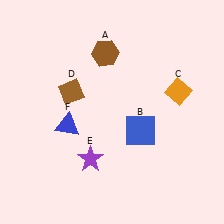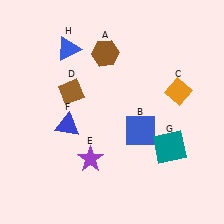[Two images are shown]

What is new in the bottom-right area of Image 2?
A teal square (G) was added in the bottom-right area of Image 2.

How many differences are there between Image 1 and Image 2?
There are 2 differences between the two images.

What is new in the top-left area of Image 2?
A blue triangle (H) was added in the top-left area of Image 2.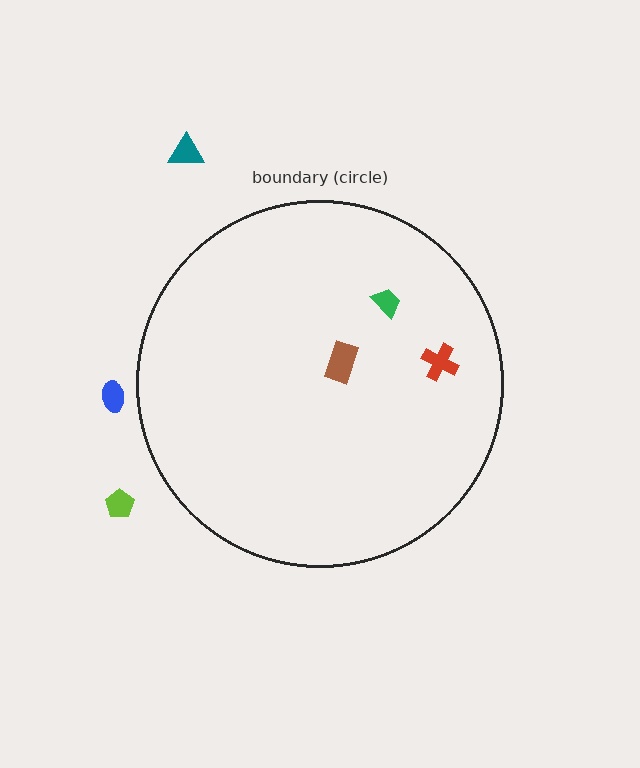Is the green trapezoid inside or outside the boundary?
Inside.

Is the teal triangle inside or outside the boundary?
Outside.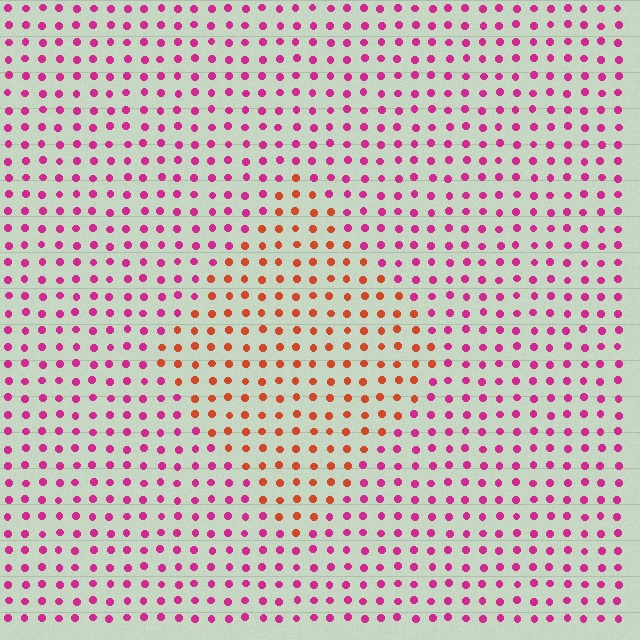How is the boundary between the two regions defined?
The boundary is defined purely by a slight shift in hue (about 48 degrees). Spacing, size, and orientation are identical on both sides.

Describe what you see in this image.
The image is filled with small magenta elements in a uniform arrangement. A diamond-shaped region is visible where the elements are tinted to a slightly different hue, forming a subtle color boundary.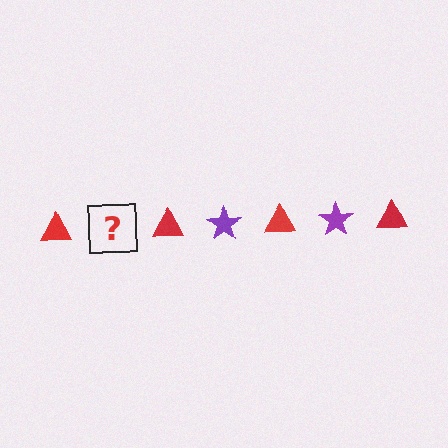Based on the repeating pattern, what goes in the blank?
The blank should be a purple star.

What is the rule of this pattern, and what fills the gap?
The rule is that the pattern alternates between red triangle and purple star. The gap should be filled with a purple star.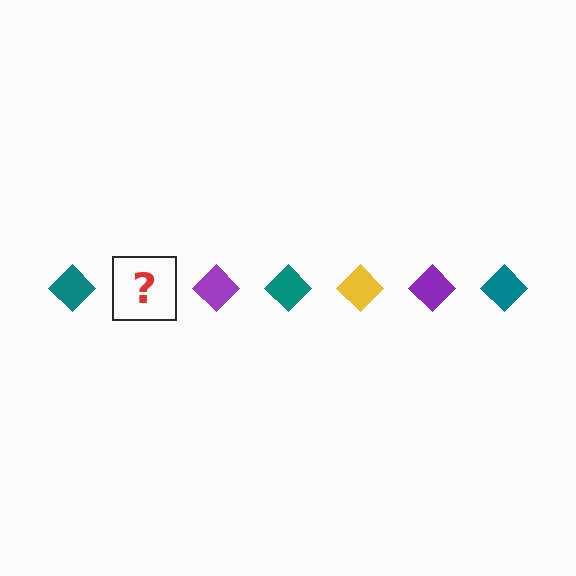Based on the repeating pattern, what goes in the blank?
The blank should be a yellow diamond.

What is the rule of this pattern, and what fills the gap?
The rule is that the pattern cycles through teal, yellow, purple diamonds. The gap should be filled with a yellow diamond.